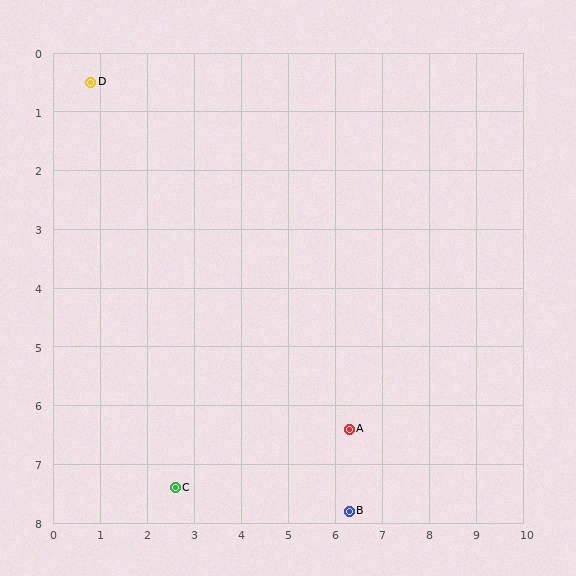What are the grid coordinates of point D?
Point D is at approximately (0.8, 0.5).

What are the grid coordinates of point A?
Point A is at approximately (6.3, 6.4).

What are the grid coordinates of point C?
Point C is at approximately (2.6, 7.4).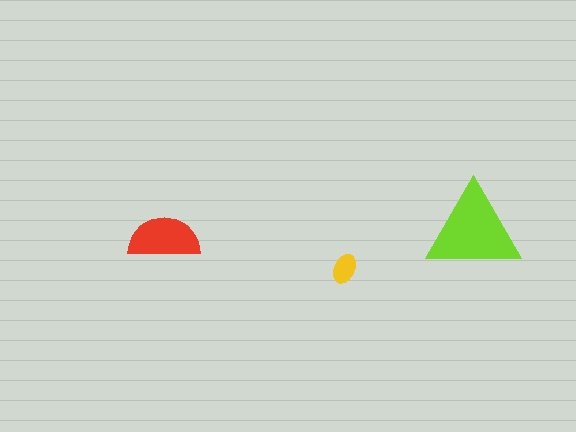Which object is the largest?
The lime triangle.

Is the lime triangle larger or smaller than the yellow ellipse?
Larger.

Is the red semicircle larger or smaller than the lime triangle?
Smaller.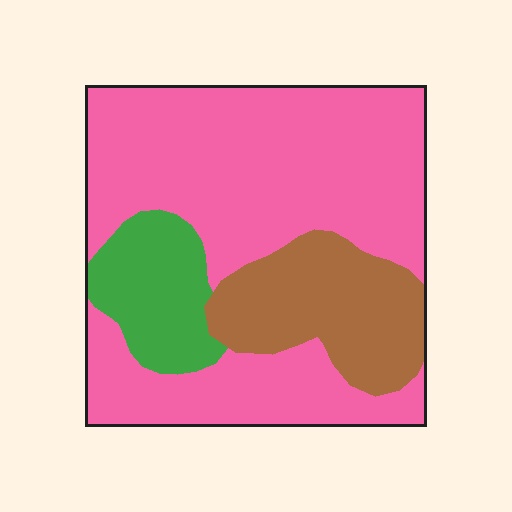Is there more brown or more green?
Brown.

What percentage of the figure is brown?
Brown covers 20% of the figure.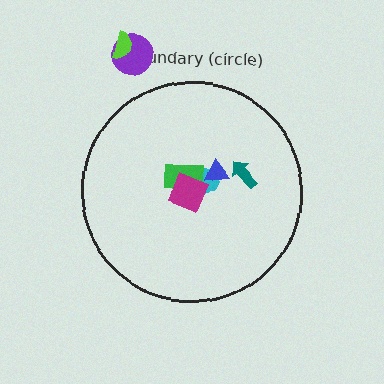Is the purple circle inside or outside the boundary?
Outside.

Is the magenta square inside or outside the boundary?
Inside.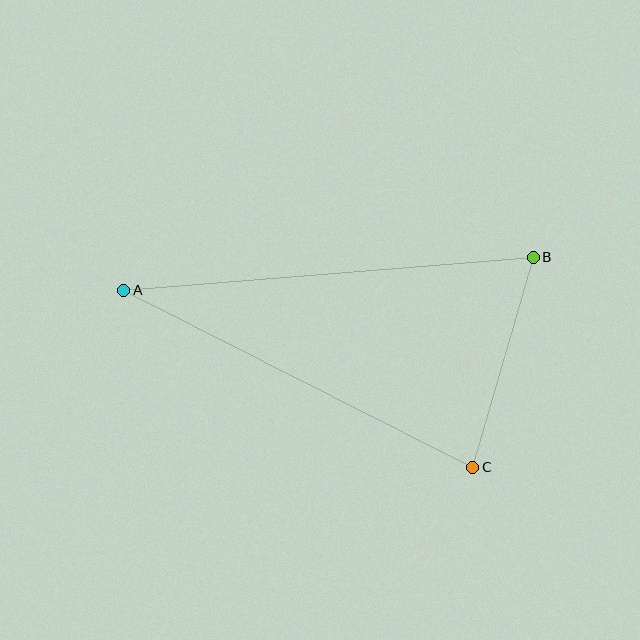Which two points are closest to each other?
Points B and C are closest to each other.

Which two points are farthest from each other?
Points A and B are farthest from each other.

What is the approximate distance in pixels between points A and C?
The distance between A and C is approximately 391 pixels.